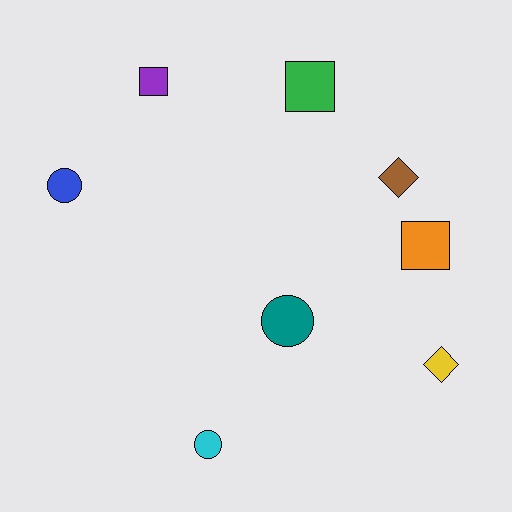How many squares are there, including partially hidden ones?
There are 3 squares.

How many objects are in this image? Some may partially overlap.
There are 8 objects.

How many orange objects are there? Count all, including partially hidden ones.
There is 1 orange object.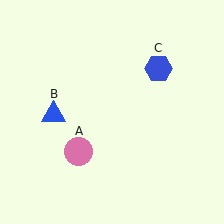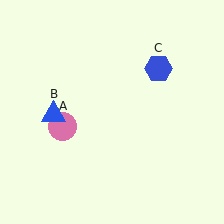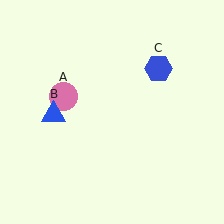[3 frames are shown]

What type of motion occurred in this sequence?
The pink circle (object A) rotated clockwise around the center of the scene.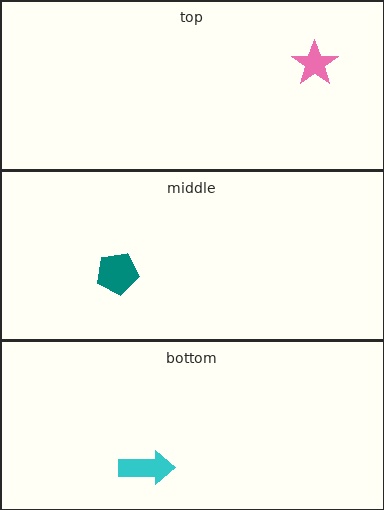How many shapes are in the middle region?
1.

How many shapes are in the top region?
1.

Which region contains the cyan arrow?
The bottom region.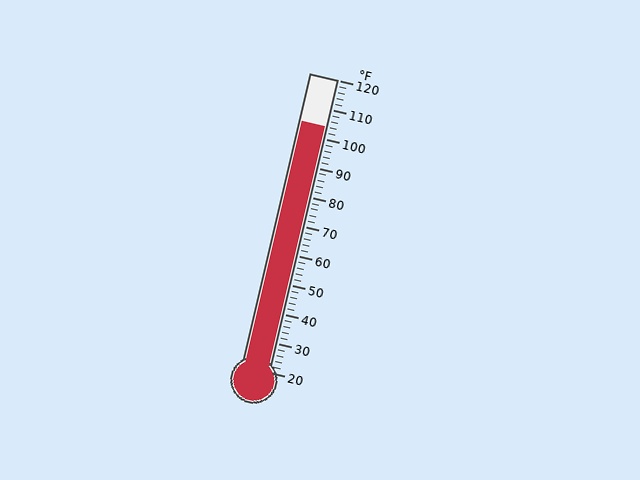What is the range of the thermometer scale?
The thermometer scale ranges from 20°F to 120°F.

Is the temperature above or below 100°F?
The temperature is above 100°F.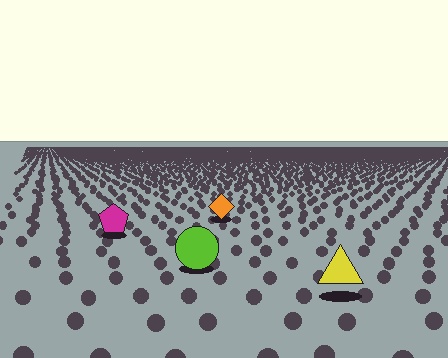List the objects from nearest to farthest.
From nearest to farthest: the yellow triangle, the lime circle, the magenta pentagon, the orange diamond.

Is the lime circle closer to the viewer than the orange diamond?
Yes. The lime circle is closer — you can tell from the texture gradient: the ground texture is coarser near it.